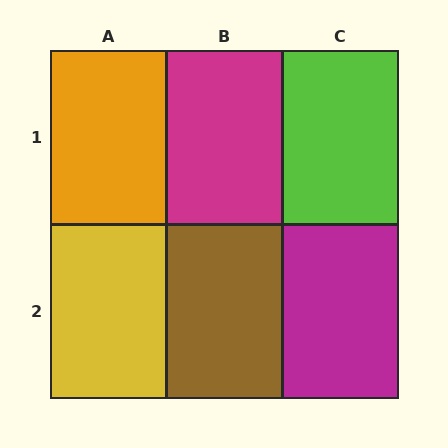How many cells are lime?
1 cell is lime.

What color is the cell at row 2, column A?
Yellow.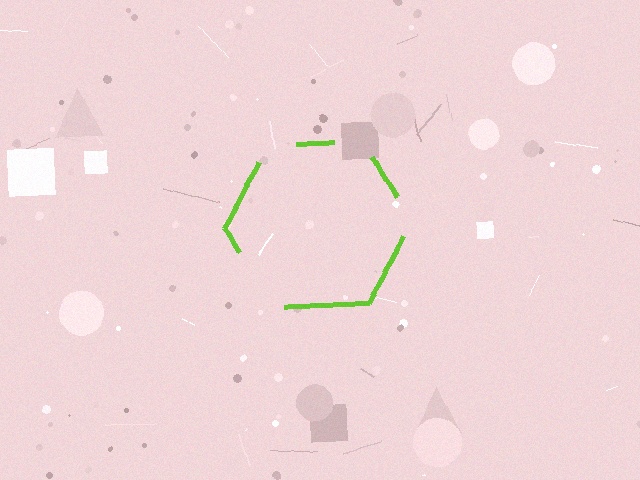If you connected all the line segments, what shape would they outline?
They would outline a hexagon.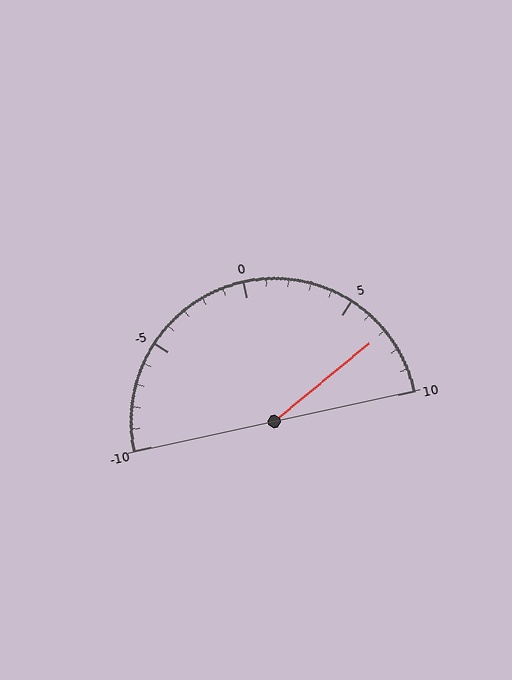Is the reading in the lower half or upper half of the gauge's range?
The reading is in the upper half of the range (-10 to 10).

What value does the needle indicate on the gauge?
The needle indicates approximately 7.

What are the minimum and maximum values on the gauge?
The gauge ranges from -10 to 10.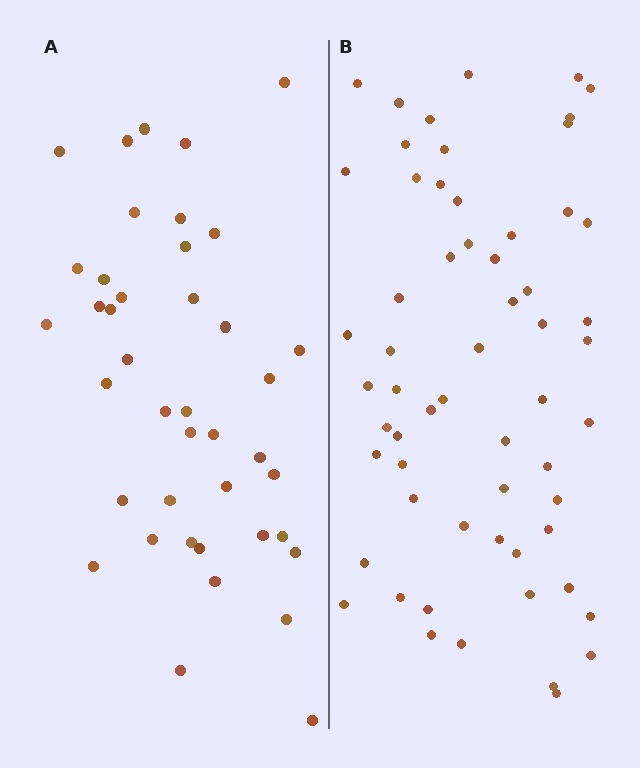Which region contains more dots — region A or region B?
Region B (the right region) has more dots.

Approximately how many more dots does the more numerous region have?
Region B has approximately 20 more dots than region A.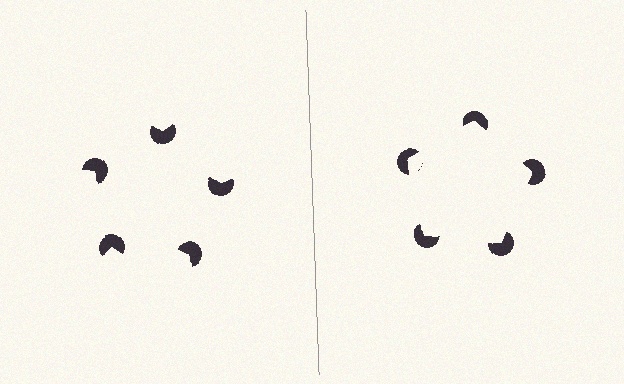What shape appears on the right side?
An illusory pentagon.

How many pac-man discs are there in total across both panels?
10 — 5 on each side.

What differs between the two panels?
The pac-man discs are positioned identically on both sides; only the wedge orientations differ. On the right they align to a pentagon; on the left they are misaligned.